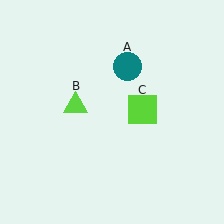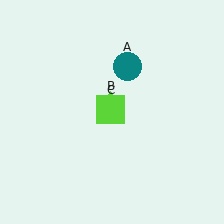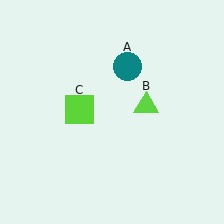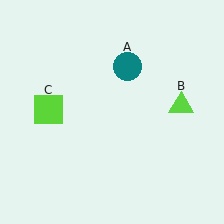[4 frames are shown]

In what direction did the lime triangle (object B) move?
The lime triangle (object B) moved right.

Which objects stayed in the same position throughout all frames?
Teal circle (object A) remained stationary.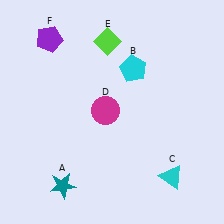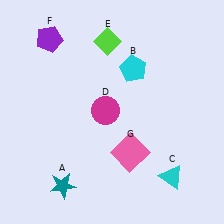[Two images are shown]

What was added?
A pink square (G) was added in Image 2.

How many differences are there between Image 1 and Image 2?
There is 1 difference between the two images.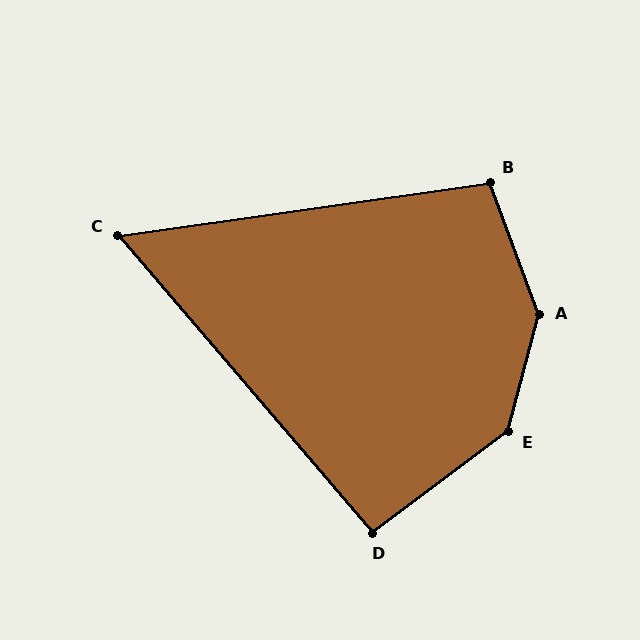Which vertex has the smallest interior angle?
C, at approximately 58 degrees.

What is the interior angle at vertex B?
Approximately 102 degrees (obtuse).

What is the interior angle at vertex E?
Approximately 141 degrees (obtuse).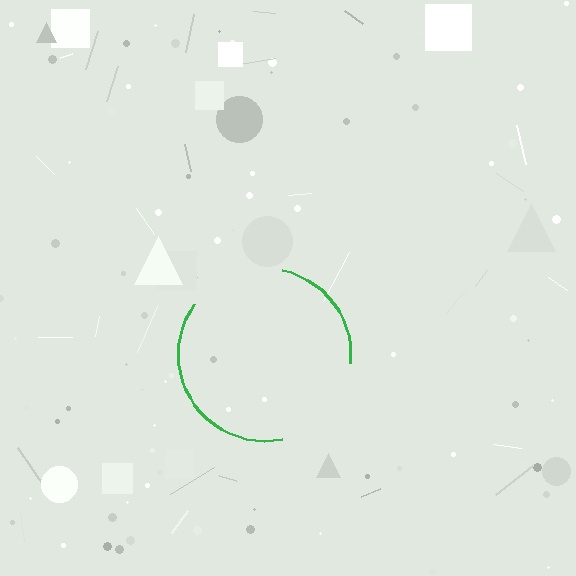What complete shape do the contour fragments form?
The contour fragments form a circle.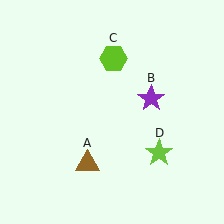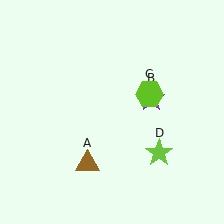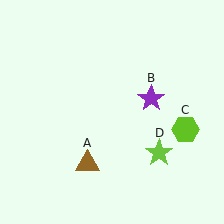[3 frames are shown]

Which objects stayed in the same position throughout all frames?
Brown triangle (object A) and purple star (object B) and lime star (object D) remained stationary.